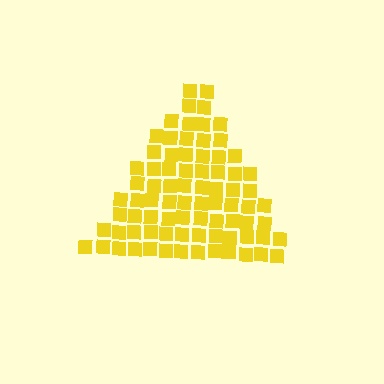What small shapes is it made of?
It is made of small squares.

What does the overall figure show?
The overall figure shows a triangle.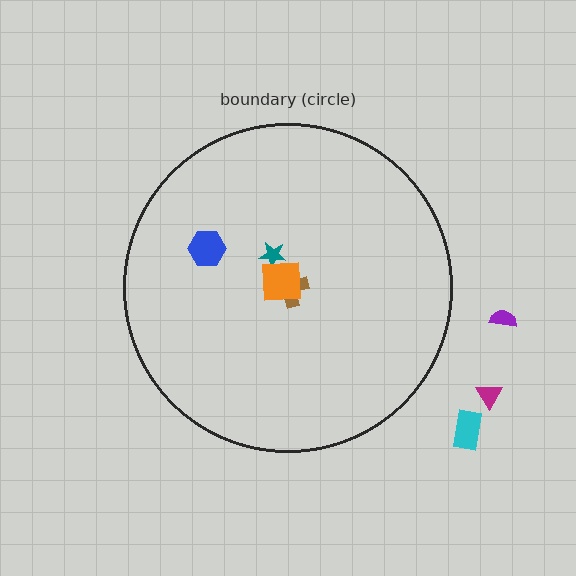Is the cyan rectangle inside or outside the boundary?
Outside.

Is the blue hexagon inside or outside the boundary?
Inside.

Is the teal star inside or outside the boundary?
Inside.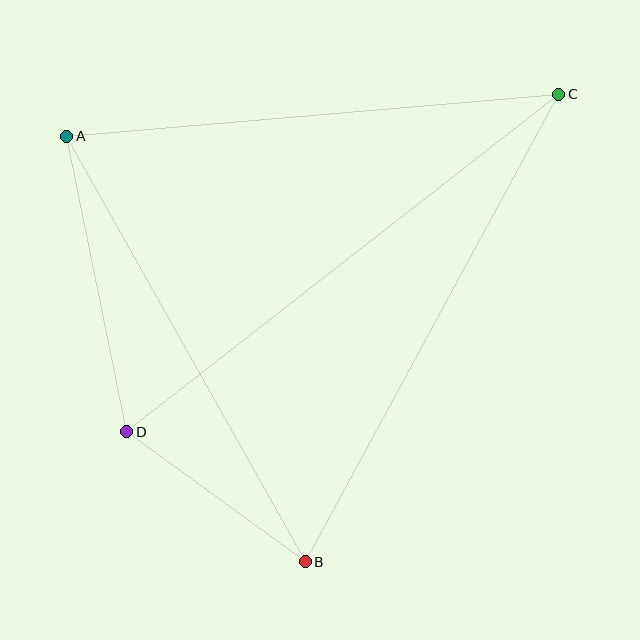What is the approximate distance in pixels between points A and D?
The distance between A and D is approximately 301 pixels.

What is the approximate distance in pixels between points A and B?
The distance between A and B is approximately 488 pixels.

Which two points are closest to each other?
Points B and D are closest to each other.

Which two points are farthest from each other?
Points C and D are farthest from each other.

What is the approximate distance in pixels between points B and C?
The distance between B and C is approximately 532 pixels.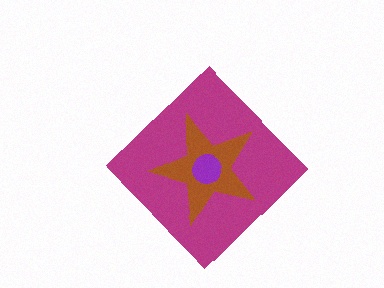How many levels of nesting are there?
3.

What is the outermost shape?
The magenta diamond.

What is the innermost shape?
The purple circle.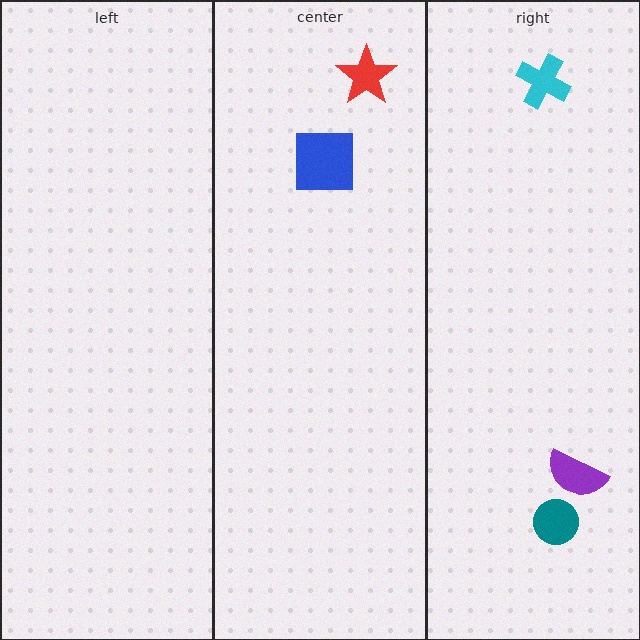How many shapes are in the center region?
2.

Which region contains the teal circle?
The right region.